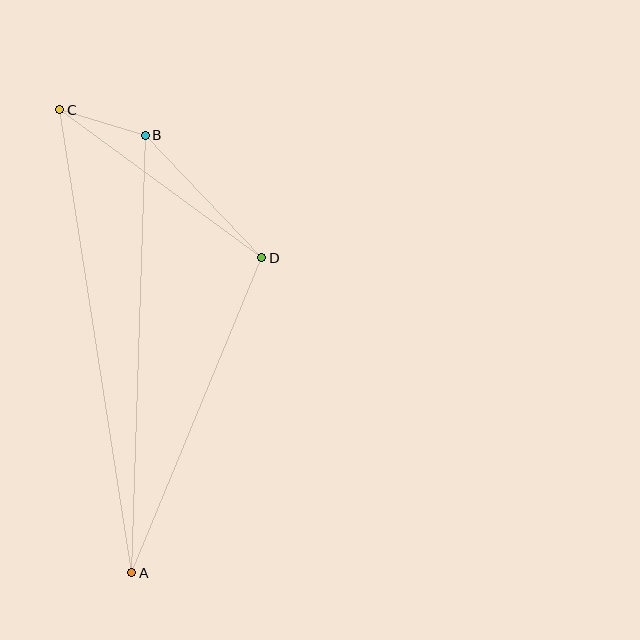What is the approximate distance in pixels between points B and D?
The distance between B and D is approximately 169 pixels.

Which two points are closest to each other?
Points B and C are closest to each other.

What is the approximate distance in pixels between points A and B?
The distance between A and B is approximately 438 pixels.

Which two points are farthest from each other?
Points A and C are farthest from each other.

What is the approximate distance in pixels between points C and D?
The distance between C and D is approximately 250 pixels.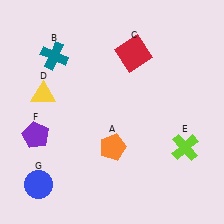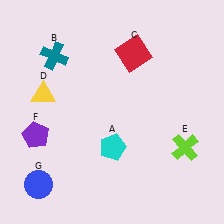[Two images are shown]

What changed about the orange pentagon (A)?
In Image 1, A is orange. In Image 2, it changed to cyan.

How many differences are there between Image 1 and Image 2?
There is 1 difference between the two images.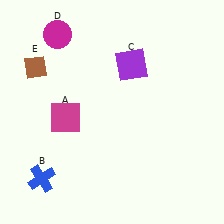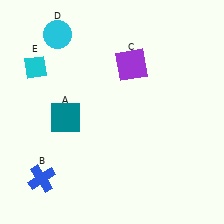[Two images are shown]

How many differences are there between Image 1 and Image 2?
There are 3 differences between the two images.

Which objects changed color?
A changed from magenta to teal. D changed from magenta to cyan. E changed from brown to cyan.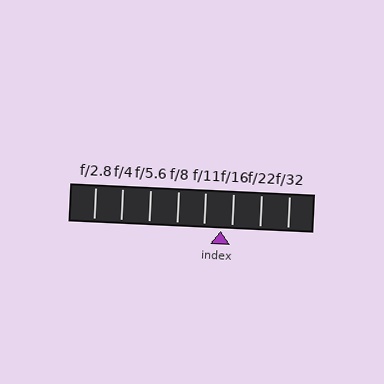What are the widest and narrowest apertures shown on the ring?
The widest aperture shown is f/2.8 and the narrowest is f/32.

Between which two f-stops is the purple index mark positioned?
The index mark is between f/11 and f/16.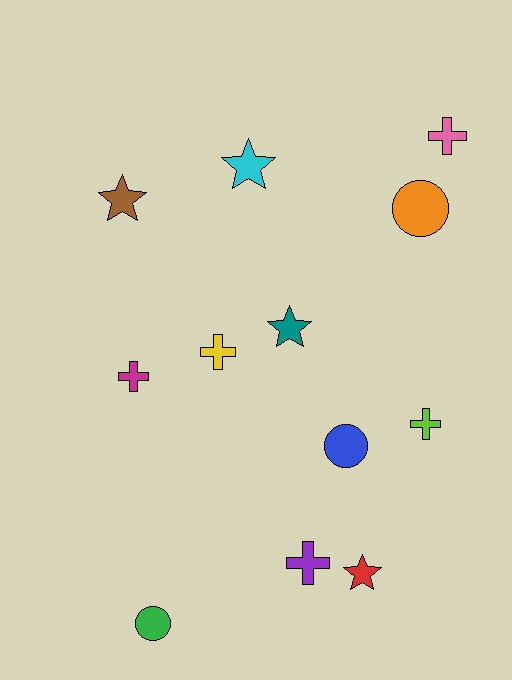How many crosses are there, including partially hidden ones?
There are 5 crosses.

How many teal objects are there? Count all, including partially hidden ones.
There is 1 teal object.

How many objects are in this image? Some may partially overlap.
There are 12 objects.